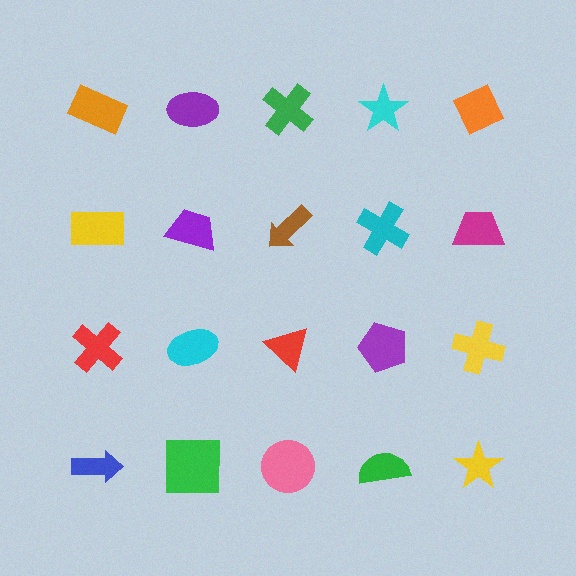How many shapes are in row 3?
5 shapes.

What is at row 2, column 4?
A cyan cross.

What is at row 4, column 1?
A blue arrow.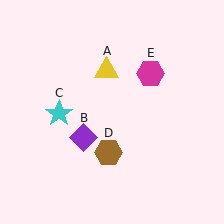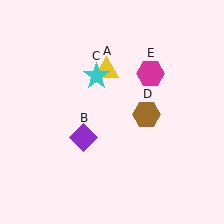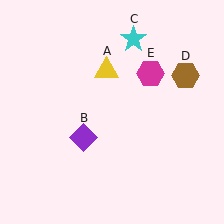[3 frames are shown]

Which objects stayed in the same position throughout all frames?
Yellow triangle (object A) and purple diamond (object B) and magenta hexagon (object E) remained stationary.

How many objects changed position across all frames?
2 objects changed position: cyan star (object C), brown hexagon (object D).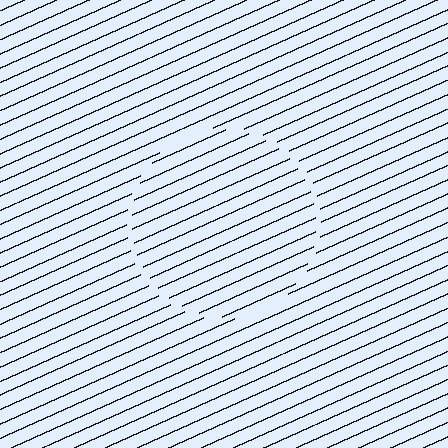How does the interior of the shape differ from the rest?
The interior of the shape contains the same grating, shifted by half a period — the contour is defined by the phase discontinuity where line-ends from the inner and outer gratings abut.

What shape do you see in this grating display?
An illusory circle. The interior of the shape contains the same grating, shifted by half a period — the contour is defined by the phase discontinuity where line-ends from the inner and outer gratings abut.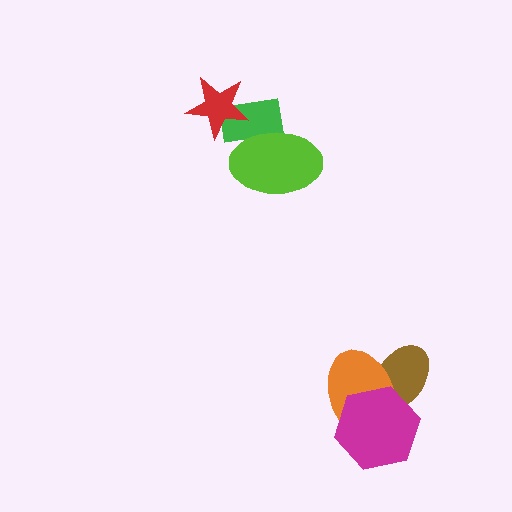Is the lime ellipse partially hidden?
No, no other shape covers it.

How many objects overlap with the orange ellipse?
2 objects overlap with the orange ellipse.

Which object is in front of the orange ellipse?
The magenta hexagon is in front of the orange ellipse.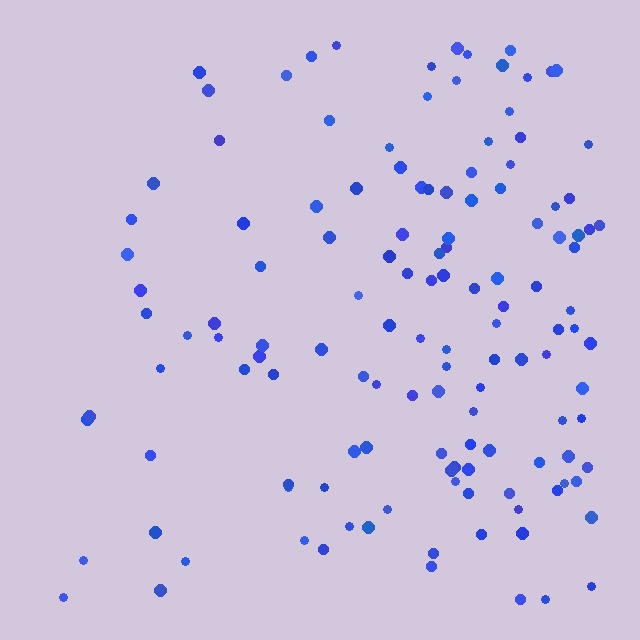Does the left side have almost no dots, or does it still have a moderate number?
Still a moderate number, just noticeably fewer than the right.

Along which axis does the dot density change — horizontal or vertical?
Horizontal.